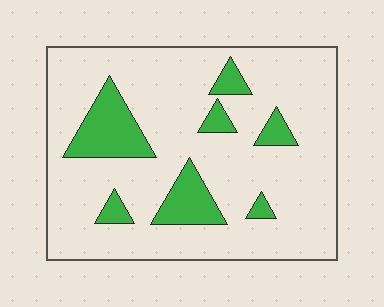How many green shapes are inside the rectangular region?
7.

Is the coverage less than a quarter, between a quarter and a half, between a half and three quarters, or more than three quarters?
Less than a quarter.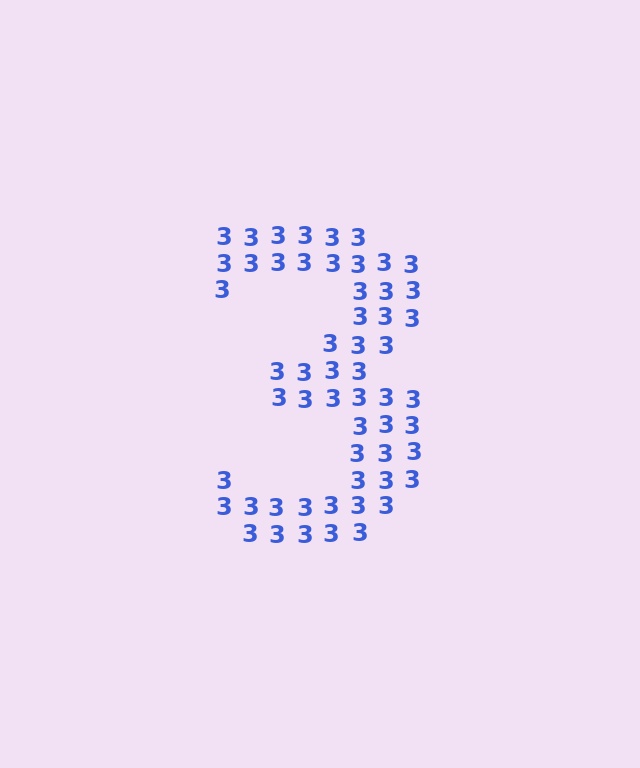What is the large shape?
The large shape is the digit 3.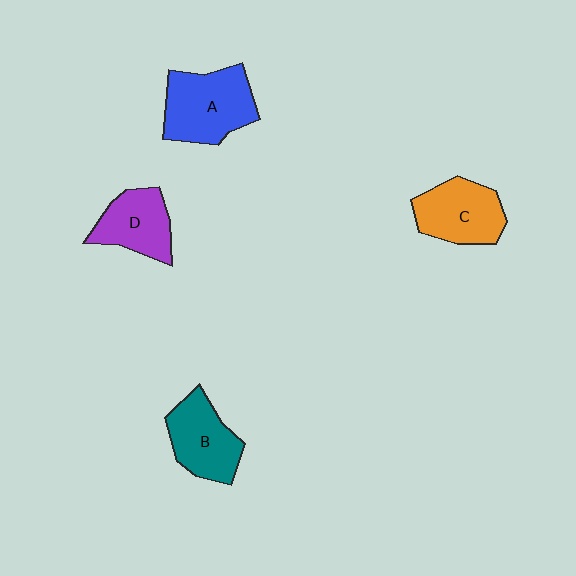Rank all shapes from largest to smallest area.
From largest to smallest: A (blue), C (orange), B (teal), D (purple).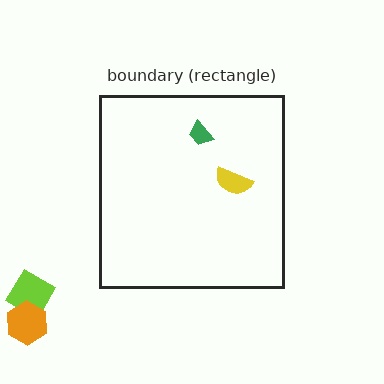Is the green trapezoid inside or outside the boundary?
Inside.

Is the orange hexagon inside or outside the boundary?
Outside.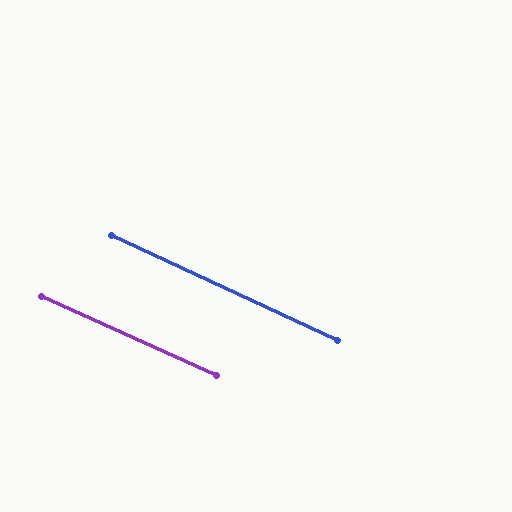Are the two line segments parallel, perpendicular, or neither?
Parallel — their directions differ by only 0.7°.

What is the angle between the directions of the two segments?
Approximately 1 degree.